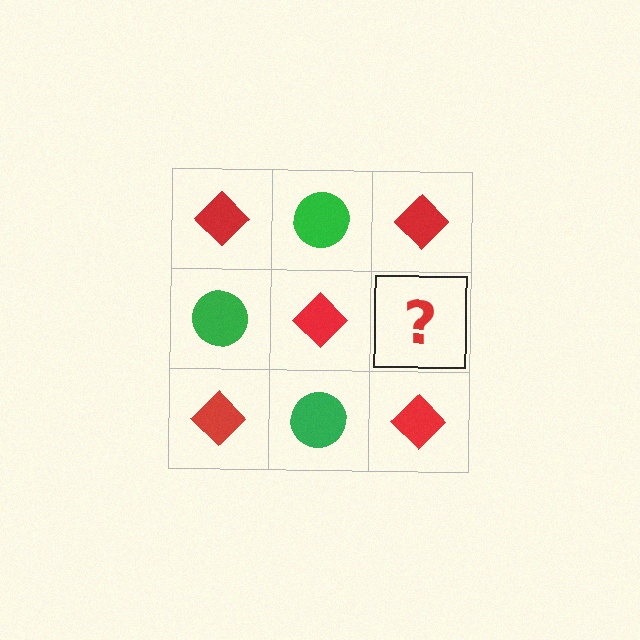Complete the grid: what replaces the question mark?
The question mark should be replaced with a green circle.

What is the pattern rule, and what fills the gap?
The rule is that it alternates red diamond and green circle in a checkerboard pattern. The gap should be filled with a green circle.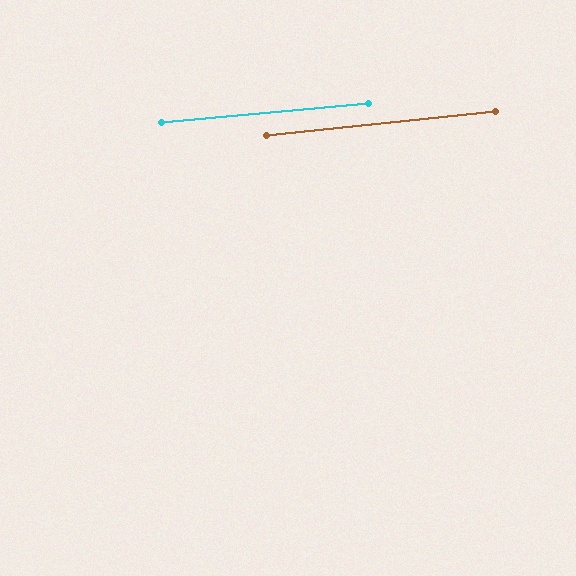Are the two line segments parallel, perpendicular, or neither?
Parallel — their directions differ by only 0.6°.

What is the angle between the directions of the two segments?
Approximately 1 degree.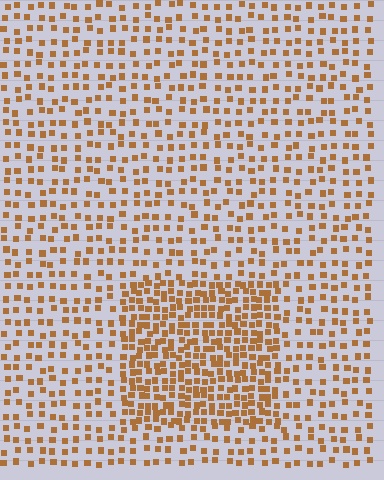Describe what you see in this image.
The image contains small brown elements arranged at two different densities. A rectangle-shaped region is visible where the elements are more densely packed than the surrounding area.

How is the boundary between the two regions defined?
The boundary is defined by a change in element density (approximately 2.1x ratio). All elements are the same color, size, and shape.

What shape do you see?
I see a rectangle.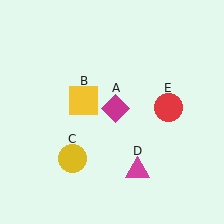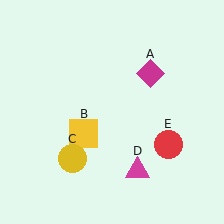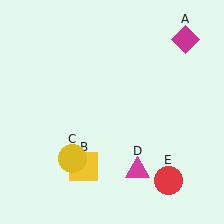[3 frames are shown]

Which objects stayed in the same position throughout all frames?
Yellow circle (object C) and magenta triangle (object D) remained stationary.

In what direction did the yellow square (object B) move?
The yellow square (object B) moved down.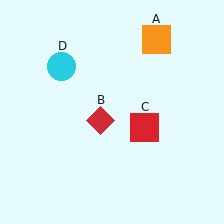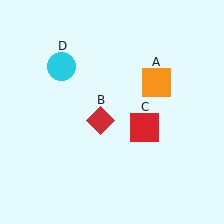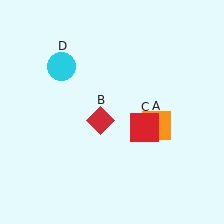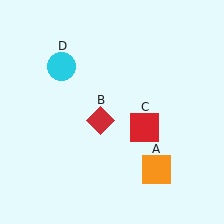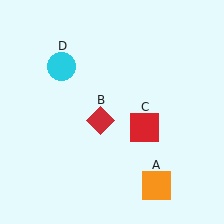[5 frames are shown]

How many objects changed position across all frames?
1 object changed position: orange square (object A).